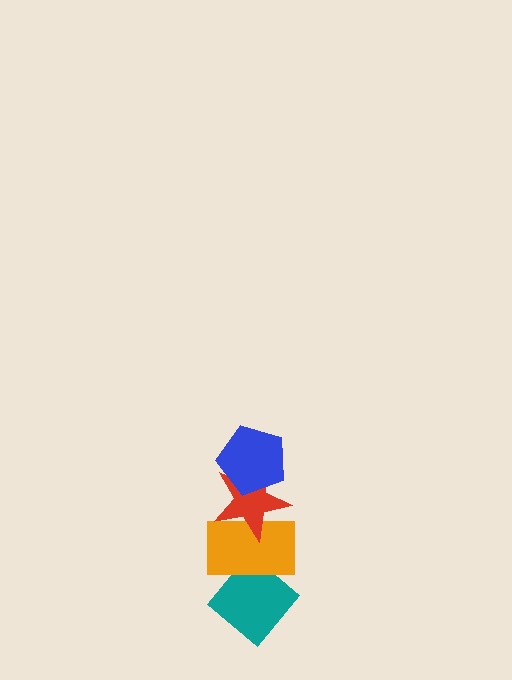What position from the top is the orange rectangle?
The orange rectangle is 3rd from the top.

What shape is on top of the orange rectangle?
The red star is on top of the orange rectangle.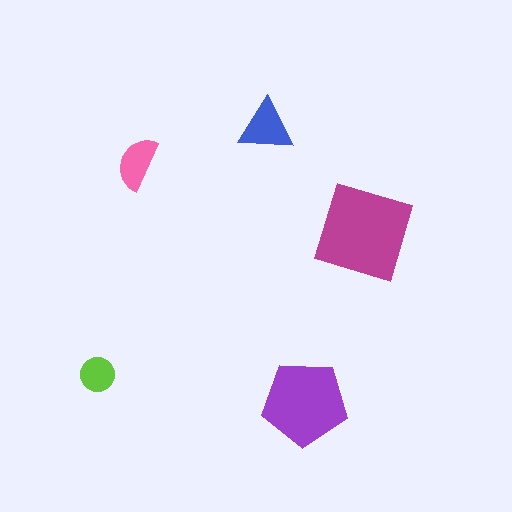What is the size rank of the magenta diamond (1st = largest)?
1st.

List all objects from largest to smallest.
The magenta diamond, the purple pentagon, the blue triangle, the pink semicircle, the lime circle.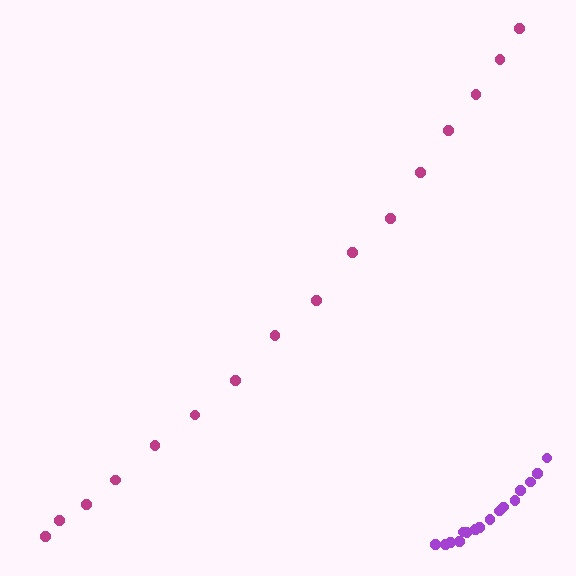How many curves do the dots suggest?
There are 2 distinct paths.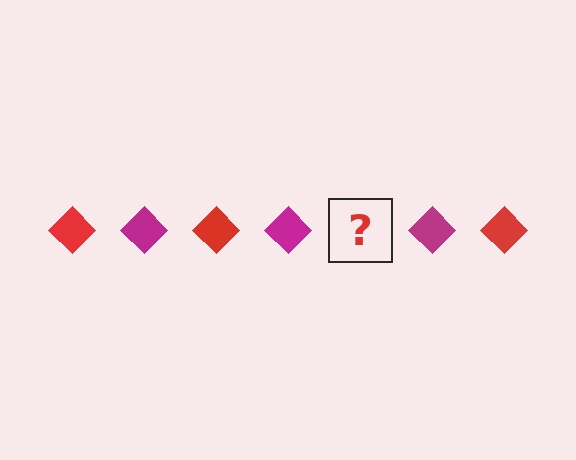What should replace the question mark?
The question mark should be replaced with a red diamond.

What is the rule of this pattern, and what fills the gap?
The rule is that the pattern cycles through red, magenta diamonds. The gap should be filled with a red diamond.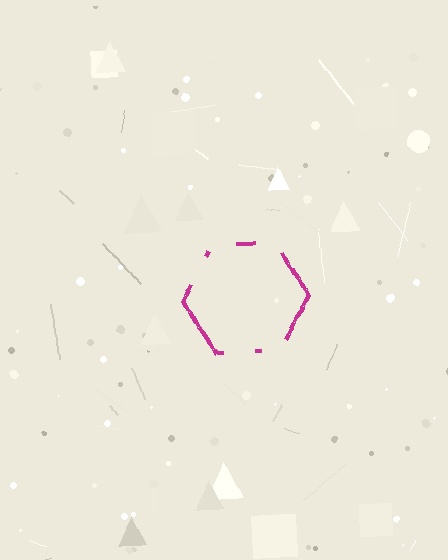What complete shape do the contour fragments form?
The contour fragments form a hexagon.